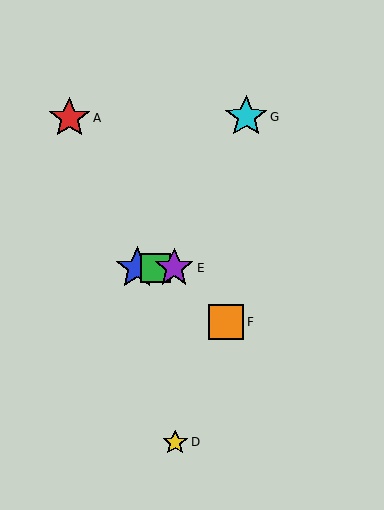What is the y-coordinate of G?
Object G is at y≈117.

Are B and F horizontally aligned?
No, B is at y≈268 and F is at y≈322.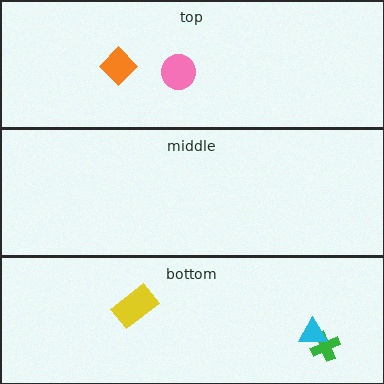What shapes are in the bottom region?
The green cross, the cyan triangle, the yellow rectangle.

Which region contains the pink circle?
The top region.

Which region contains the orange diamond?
The top region.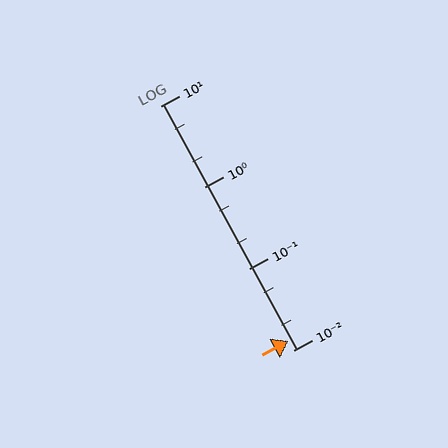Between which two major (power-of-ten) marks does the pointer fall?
The pointer is between 0.01 and 0.1.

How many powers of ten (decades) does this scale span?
The scale spans 3 decades, from 0.01 to 10.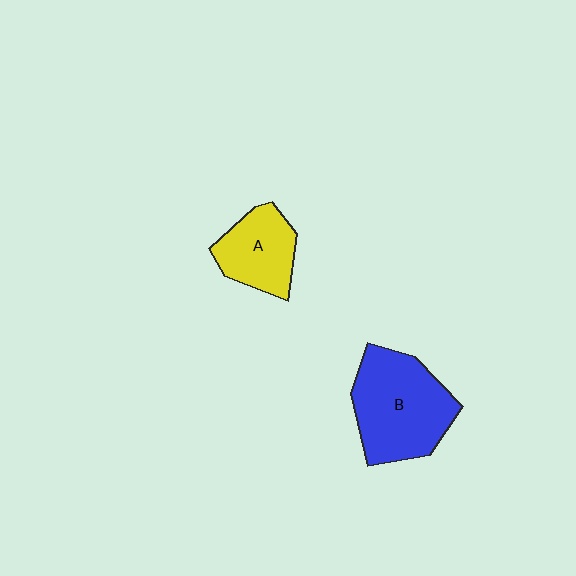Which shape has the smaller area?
Shape A (yellow).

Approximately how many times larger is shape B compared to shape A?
Approximately 1.7 times.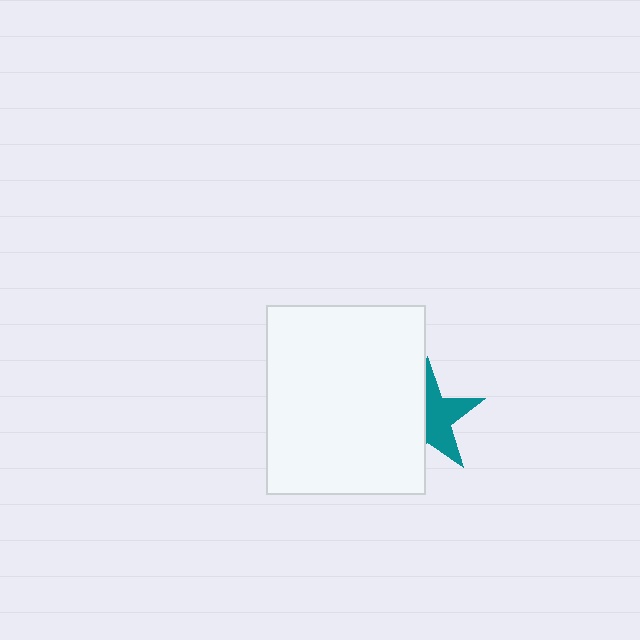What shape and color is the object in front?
The object in front is a white rectangle.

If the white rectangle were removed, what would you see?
You would see the complete teal star.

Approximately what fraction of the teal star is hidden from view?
Roughly 47% of the teal star is hidden behind the white rectangle.